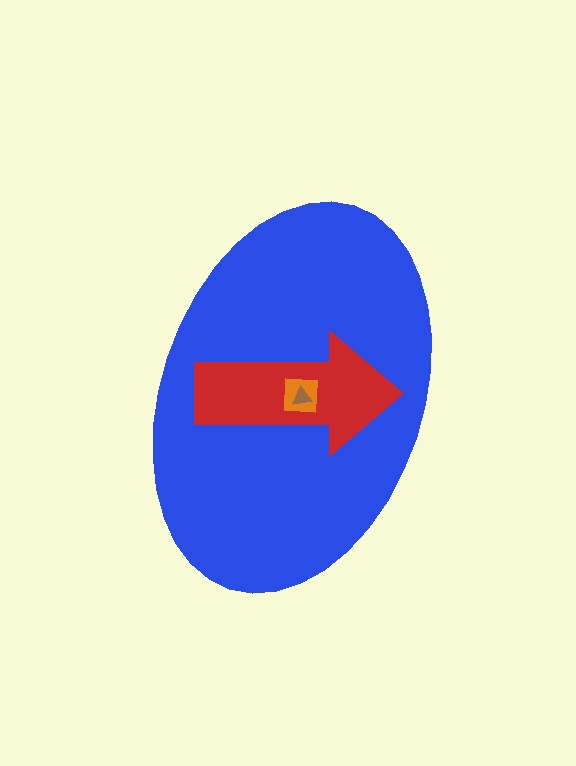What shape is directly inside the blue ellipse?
The red arrow.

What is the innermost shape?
The brown triangle.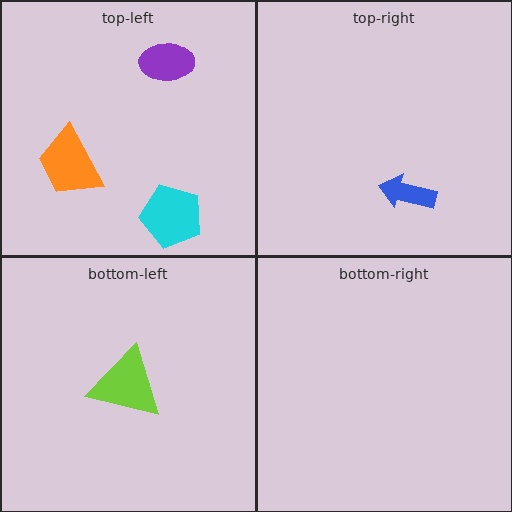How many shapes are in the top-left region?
3.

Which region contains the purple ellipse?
The top-left region.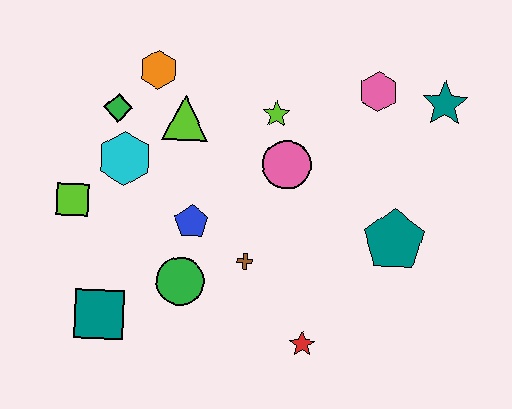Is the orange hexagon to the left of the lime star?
Yes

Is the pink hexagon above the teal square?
Yes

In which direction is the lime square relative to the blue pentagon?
The lime square is to the left of the blue pentagon.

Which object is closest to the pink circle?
The lime star is closest to the pink circle.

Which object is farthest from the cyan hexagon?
The teal star is farthest from the cyan hexagon.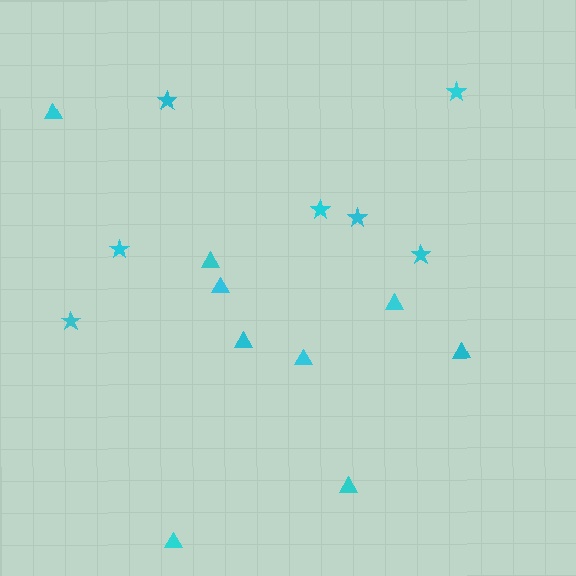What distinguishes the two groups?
There are 2 groups: one group of triangles (9) and one group of stars (7).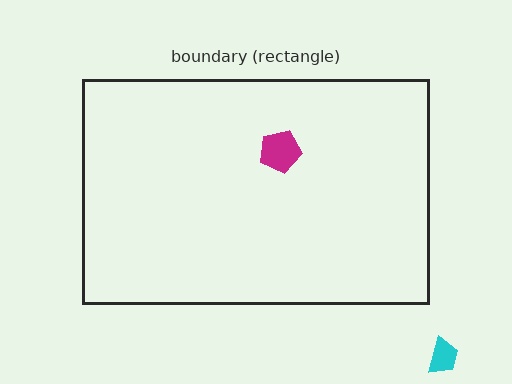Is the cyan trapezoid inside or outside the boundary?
Outside.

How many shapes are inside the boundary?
1 inside, 1 outside.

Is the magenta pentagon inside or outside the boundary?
Inside.